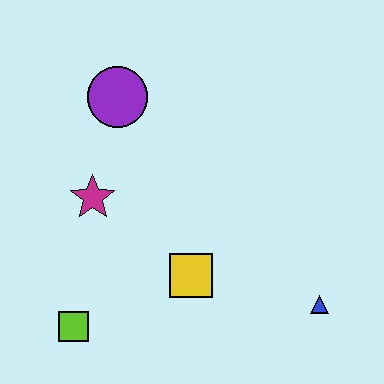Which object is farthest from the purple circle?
The blue triangle is farthest from the purple circle.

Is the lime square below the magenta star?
Yes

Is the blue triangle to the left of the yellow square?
No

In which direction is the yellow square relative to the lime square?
The yellow square is to the right of the lime square.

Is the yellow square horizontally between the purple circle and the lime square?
No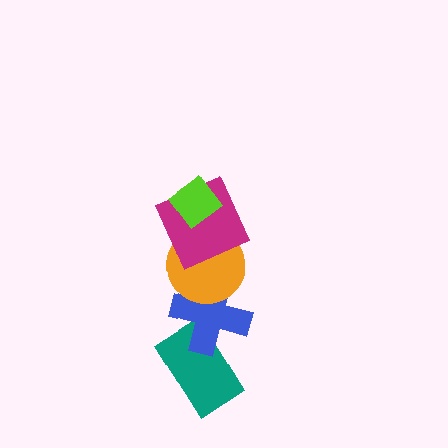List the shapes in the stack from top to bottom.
From top to bottom: the lime diamond, the magenta square, the orange circle, the blue cross, the teal rectangle.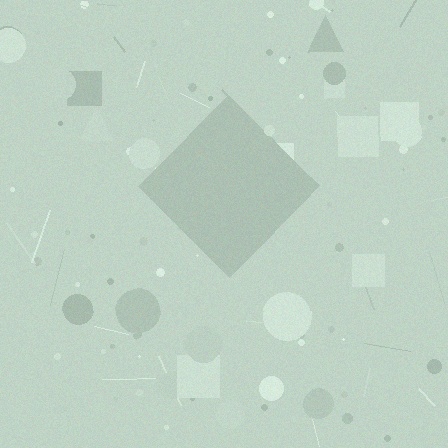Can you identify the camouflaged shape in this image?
The camouflaged shape is a diamond.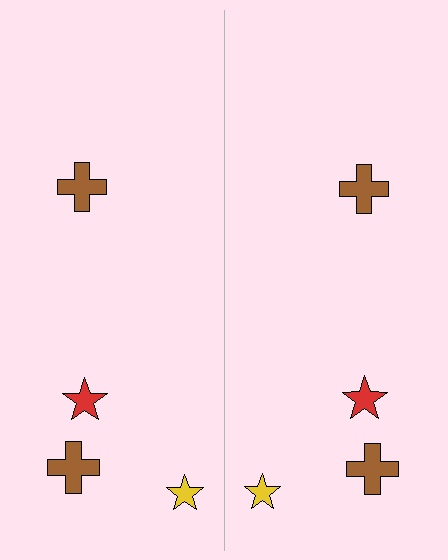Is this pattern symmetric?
Yes, this pattern has bilateral (reflection) symmetry.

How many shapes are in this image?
There are 8 shapes in this image.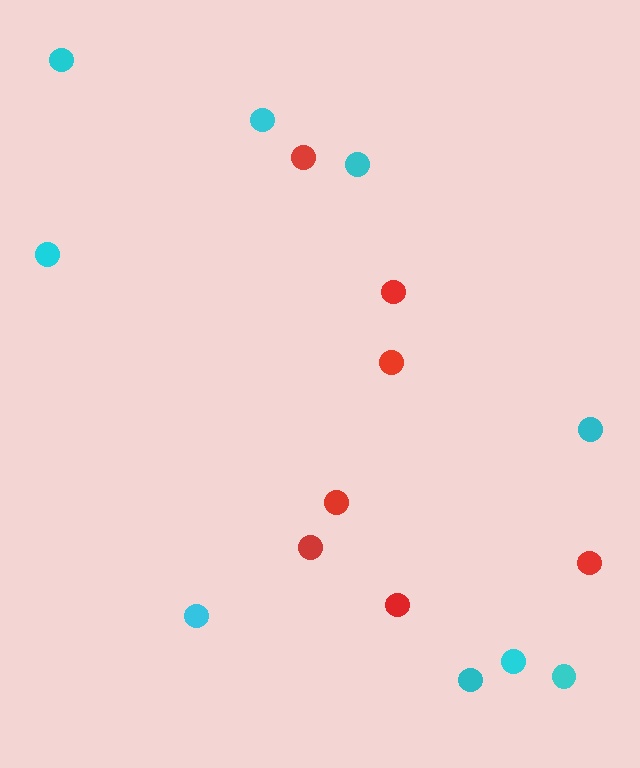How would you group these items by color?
There are 2 groups: one group of red circles (7) and one group of cyan circles (9).